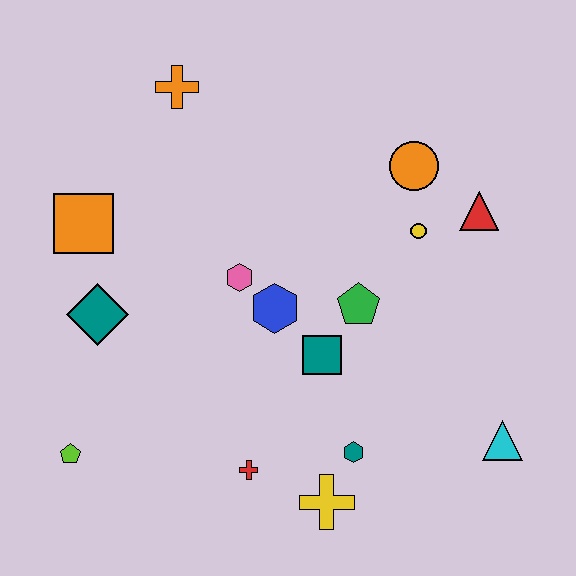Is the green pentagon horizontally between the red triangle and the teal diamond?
Yes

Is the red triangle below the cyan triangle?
No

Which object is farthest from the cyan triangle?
The orange cross is farthest from the cyan triangle.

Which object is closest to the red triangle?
The yellow circle is closest to the red triangle.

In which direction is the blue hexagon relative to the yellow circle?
The blue hexagon is to the left of the yellow circle.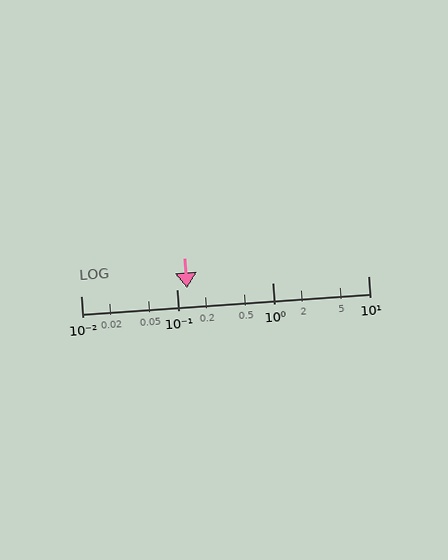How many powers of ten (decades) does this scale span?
The scale spans 3 decades, from 0.01 to 10.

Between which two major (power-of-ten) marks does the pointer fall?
The pointer is between 0.1 and 1.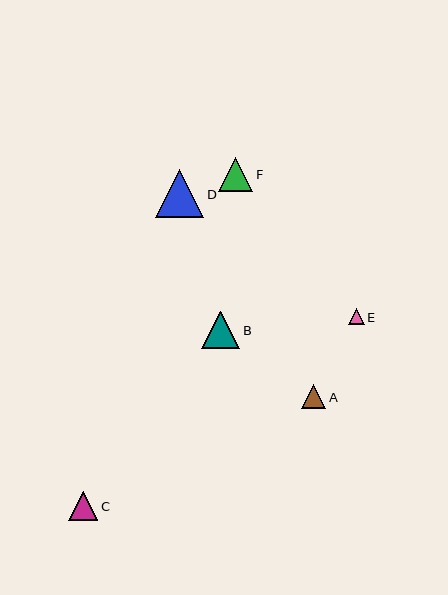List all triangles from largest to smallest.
From largest to smallest: D, B, F, C, A, E.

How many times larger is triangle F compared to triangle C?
Triangle F is approximately 1.2 times the size of triangle C.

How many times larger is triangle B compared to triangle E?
Triangle B is approximately 2.3 times the size of triangle E.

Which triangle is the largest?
Triangle D is the largest with a size of approximately 48 pixels.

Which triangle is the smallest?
Triangle E is the smallest with a size of approximately 16 pixels.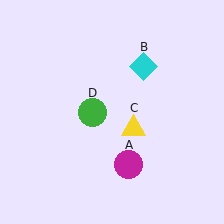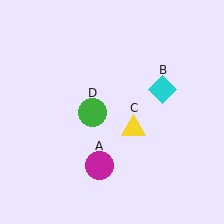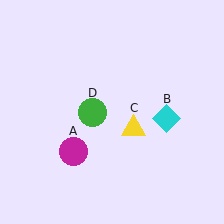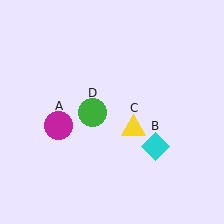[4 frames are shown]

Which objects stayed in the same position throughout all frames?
Yellow triangle (object C) and green circle (object D) remained stationary.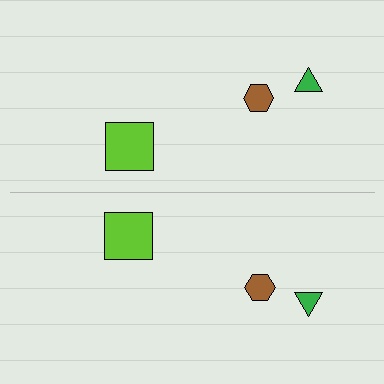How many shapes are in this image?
There are 6 shapes in this image.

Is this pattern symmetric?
Yes, this pattern has bilateral (reflection) symmetry.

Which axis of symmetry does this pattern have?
The pattern has a horizontal axis of symmetry running through the center of the image.